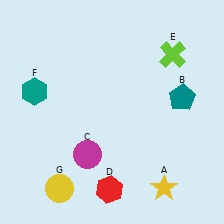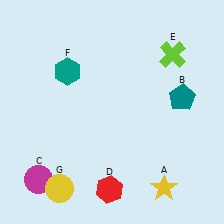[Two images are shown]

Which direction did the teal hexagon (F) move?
The teal hexagon (F) moved right.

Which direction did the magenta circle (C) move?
The magenta circle (C) moved left.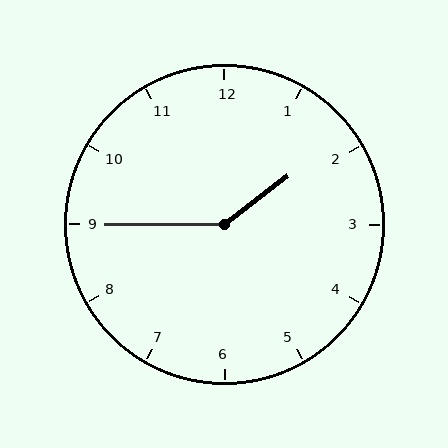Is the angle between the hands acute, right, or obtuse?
It is obtuse.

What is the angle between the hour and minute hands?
Approximately 142 degrees.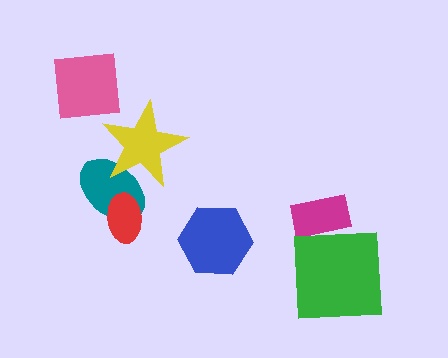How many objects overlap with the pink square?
0 objects overlap with the pink square.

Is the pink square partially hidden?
No, no other shape covers it.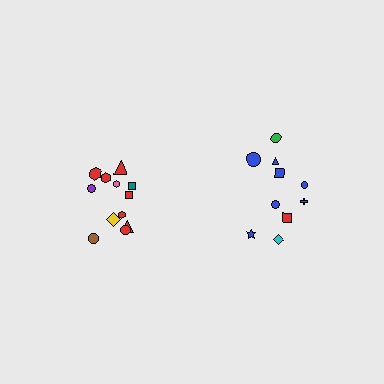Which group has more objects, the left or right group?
The left group.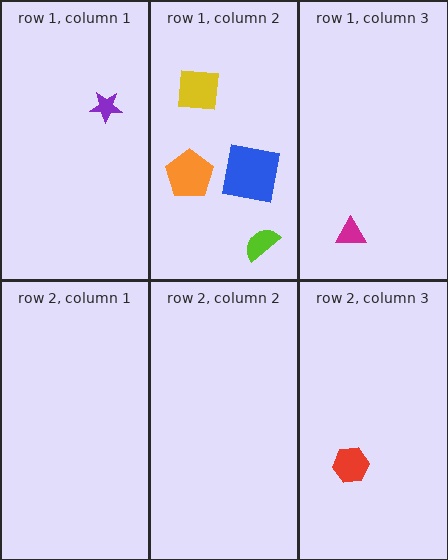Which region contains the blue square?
The row 1, column 2 region.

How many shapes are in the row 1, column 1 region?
1.